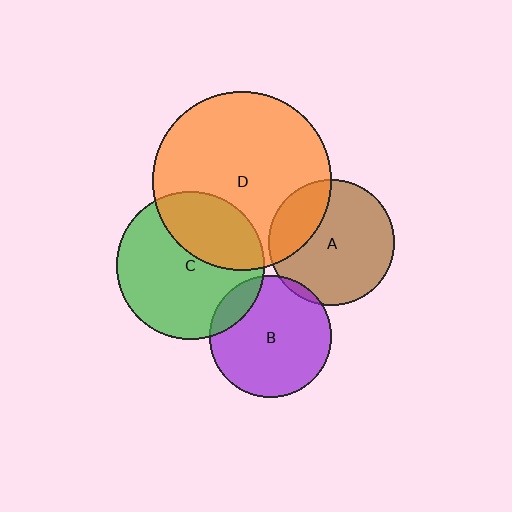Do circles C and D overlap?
Yes.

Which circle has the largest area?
Circle D (orange).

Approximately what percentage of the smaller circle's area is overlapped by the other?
Approximately 35%.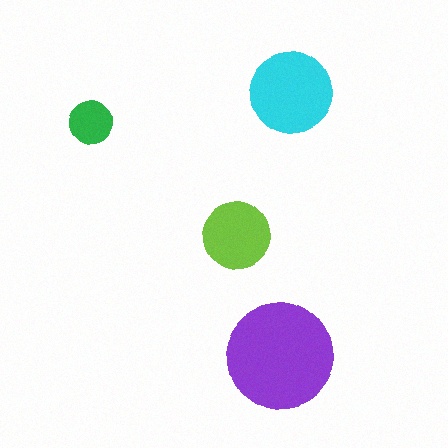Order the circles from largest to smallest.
the purple one, the cyan one, the lime one, the green one.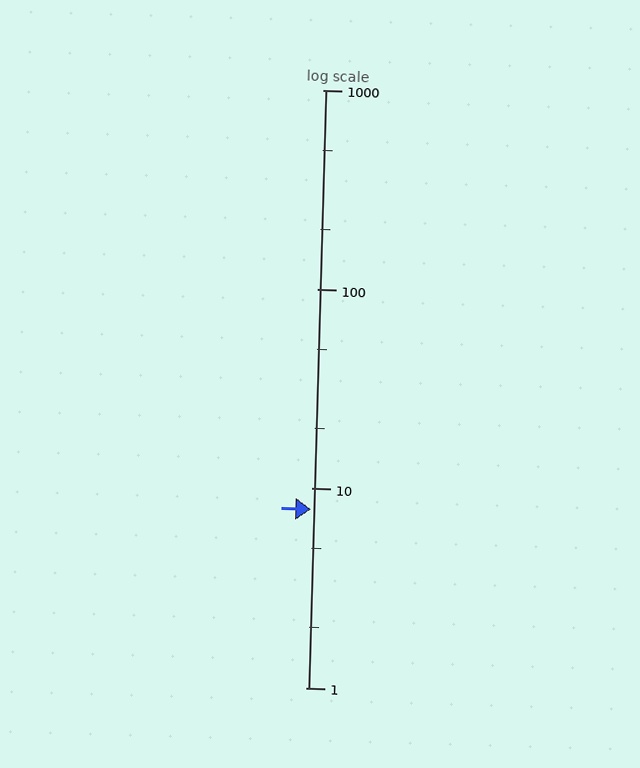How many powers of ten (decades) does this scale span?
The scale spans 3 decades, from 1 to 1000.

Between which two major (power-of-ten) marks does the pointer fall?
The pointer is between 1 and 10.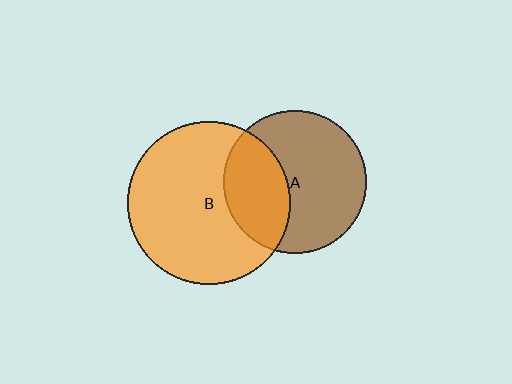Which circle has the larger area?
Circle B (orange).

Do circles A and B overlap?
Yes.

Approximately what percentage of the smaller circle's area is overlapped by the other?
Approximately 35%.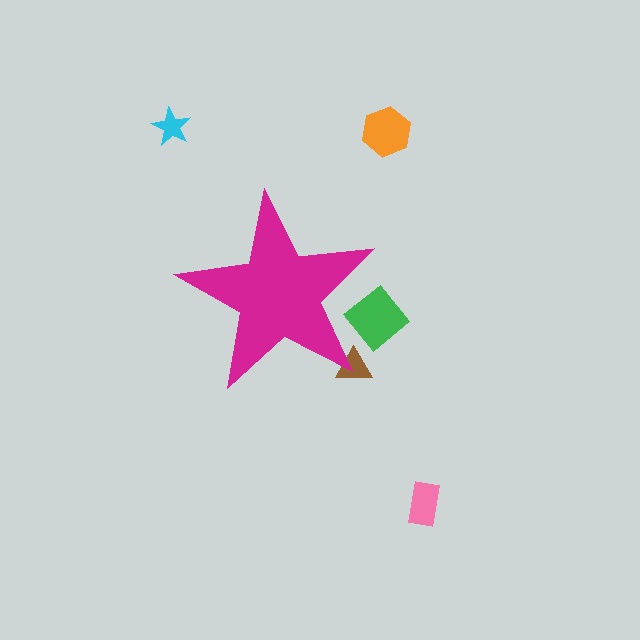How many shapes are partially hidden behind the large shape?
2 shapes are partially hidden.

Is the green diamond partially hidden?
Yes, the green diamond is partially hidden behind the magenta star.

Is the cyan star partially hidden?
No, the cyan star is fully visible.